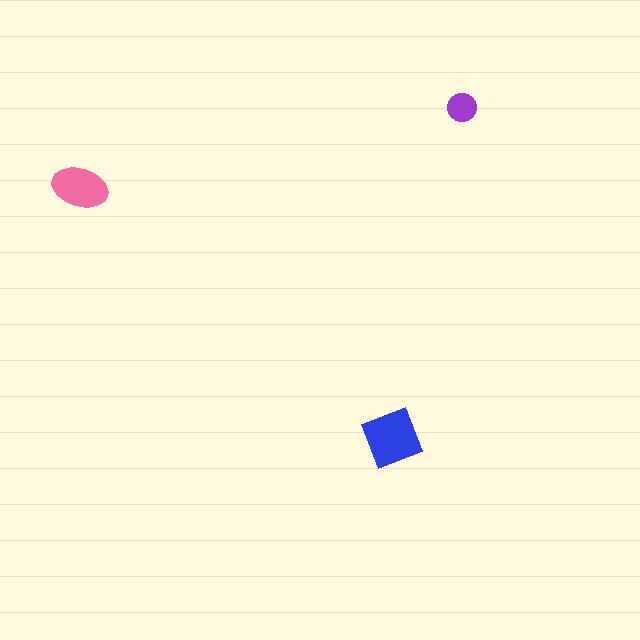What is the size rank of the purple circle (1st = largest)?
3rd.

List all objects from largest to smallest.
The blue diamond, the pink ellipse, the purple circle.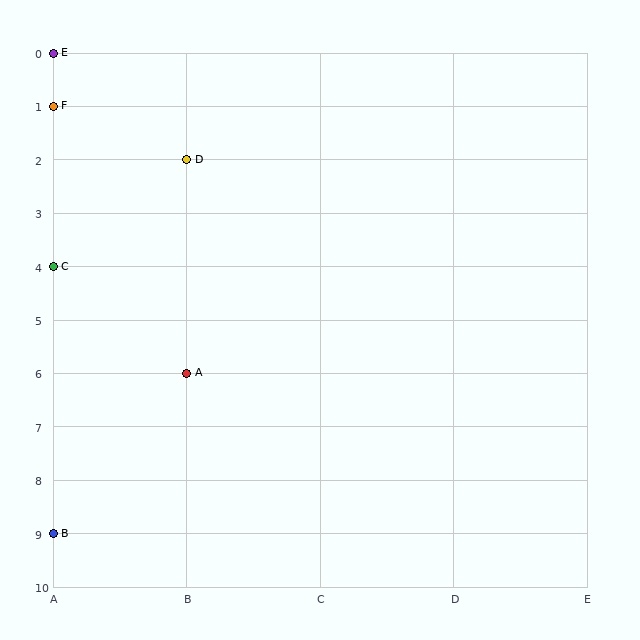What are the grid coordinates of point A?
Point A is at grid coordinates (B, 6).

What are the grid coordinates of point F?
Point F is at grid coordinates (A, 1).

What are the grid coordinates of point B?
Point B is at grid coordinates (A, 9).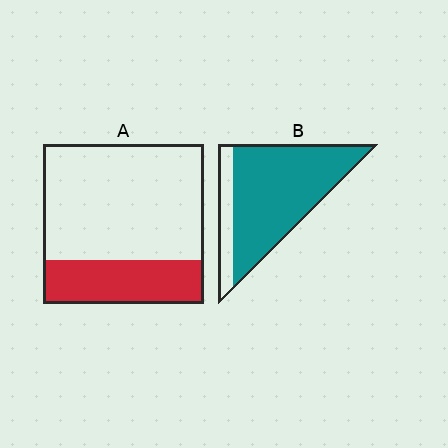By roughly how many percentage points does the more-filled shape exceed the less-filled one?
By roughly 55 percentage points (B over A).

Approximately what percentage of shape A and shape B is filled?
A is approximately 30% and B is approximately 80%.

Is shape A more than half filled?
No.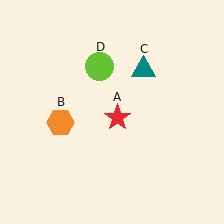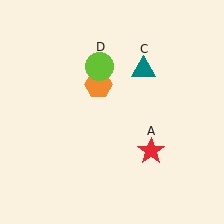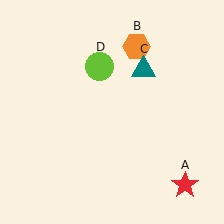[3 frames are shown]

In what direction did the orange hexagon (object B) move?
The orange hexagon (object B) moved up and to the right.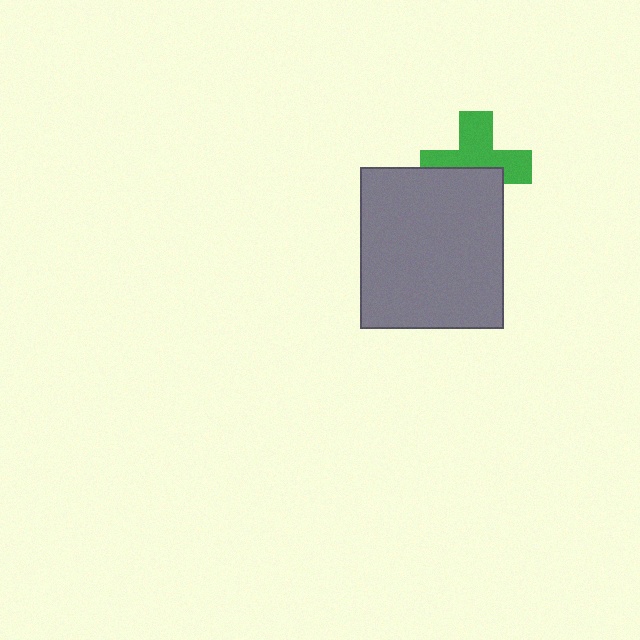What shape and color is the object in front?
The object in front is a gray rectangle.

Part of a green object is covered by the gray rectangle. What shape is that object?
It is a cross.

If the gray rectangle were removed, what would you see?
You would see the complete green cross.